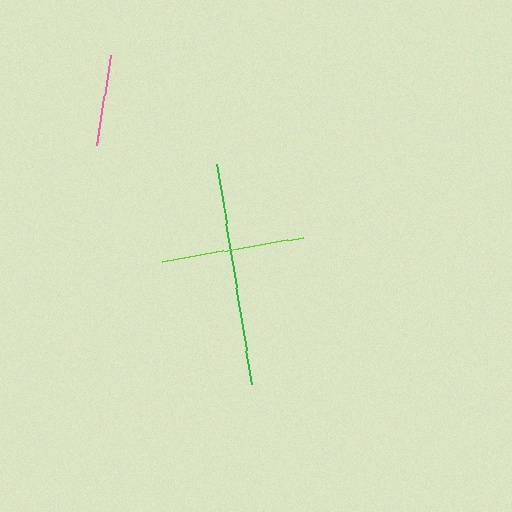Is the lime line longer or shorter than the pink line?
The lime line is longer than the pink line.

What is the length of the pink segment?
The pink segment is approximately 92 pixels long.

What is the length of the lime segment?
The lime segment is approximately 143 pixels long.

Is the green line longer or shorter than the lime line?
The green line is longer than the lime line.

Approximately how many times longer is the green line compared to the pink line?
The green line is approximately 2.4 times the length of the pink line.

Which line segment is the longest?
The green line is the longest at approximately 222 pixels.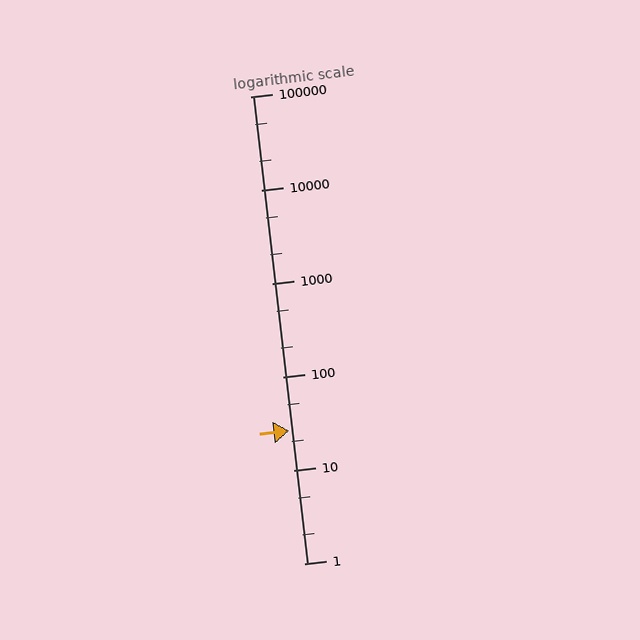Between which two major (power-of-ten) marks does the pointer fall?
The pointer is between 10 and 100.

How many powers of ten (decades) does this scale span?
The scale spans 5 decades, from 1 to 100000.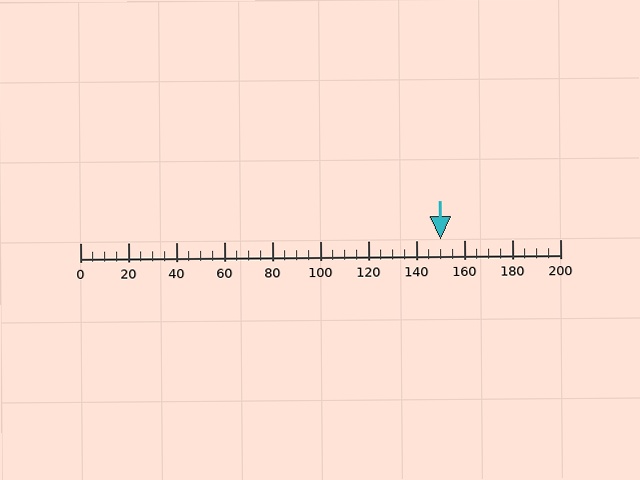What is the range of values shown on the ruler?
The ruler shows values from 0 to 200.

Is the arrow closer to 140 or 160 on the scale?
The arrow is closer to 160.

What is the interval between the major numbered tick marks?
The major tick marks are spaced 20 units apart.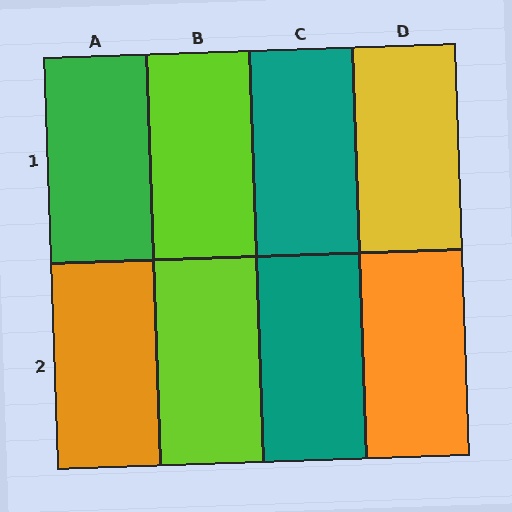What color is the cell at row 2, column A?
Orange.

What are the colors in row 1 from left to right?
Green, lime, teal, yellow.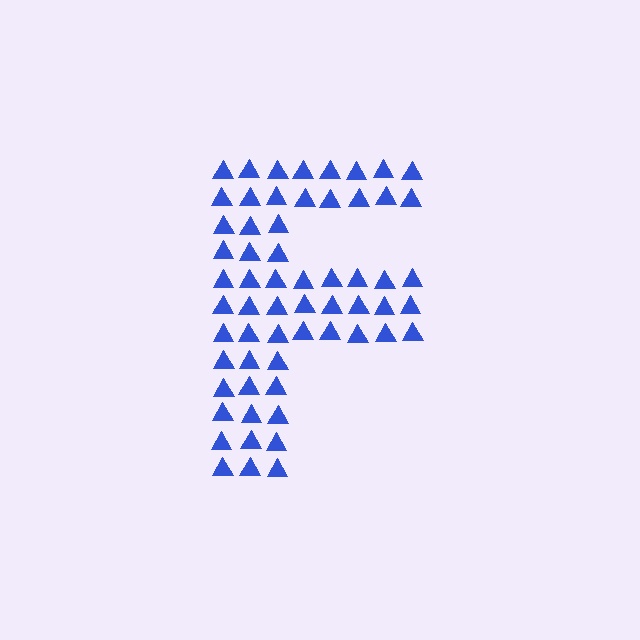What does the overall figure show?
The overall figure shows the letter F.